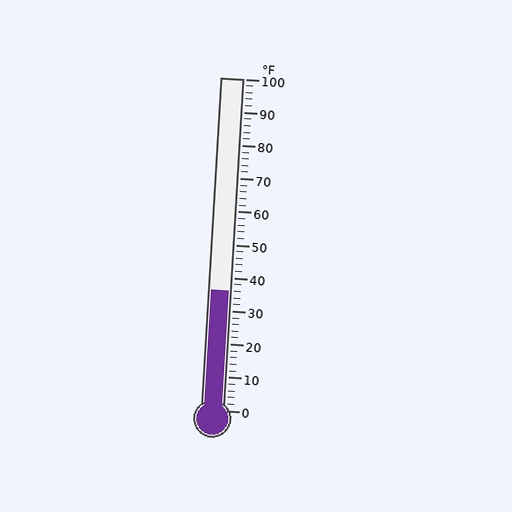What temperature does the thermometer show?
The thermometer shows approximately 36°F.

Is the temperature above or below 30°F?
The temperature is above 30°F.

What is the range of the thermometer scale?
The thermometer scale ranges from 0°F to 100°F.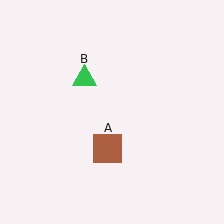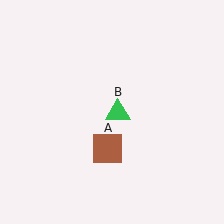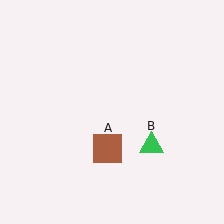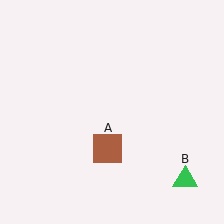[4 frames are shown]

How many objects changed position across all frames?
1 object changed position: green triangle (object B).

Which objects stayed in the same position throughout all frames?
Brown square (object A) remained stationary.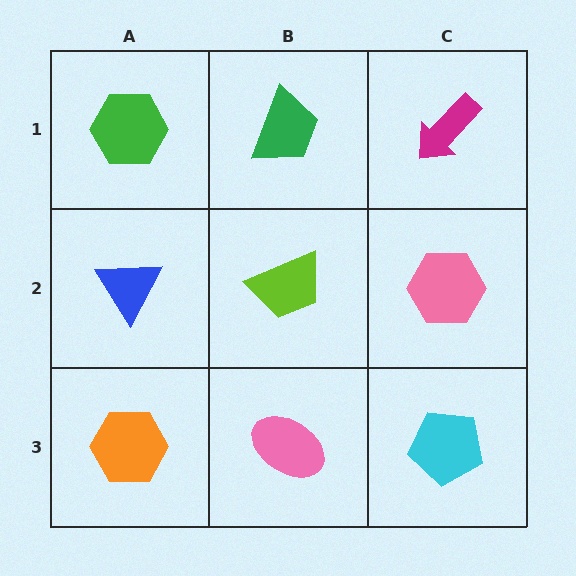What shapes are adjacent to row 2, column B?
A green trapezoid (row 1, column B), a pink ellipse (row 3, column B), a blue triangle (row 2, column A), a pink hexagon (row 2, column C).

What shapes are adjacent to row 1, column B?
A lime trapezoid (row 2, column B), a green hexagon (row 1, column A), a magenta arrow (row 1, column C).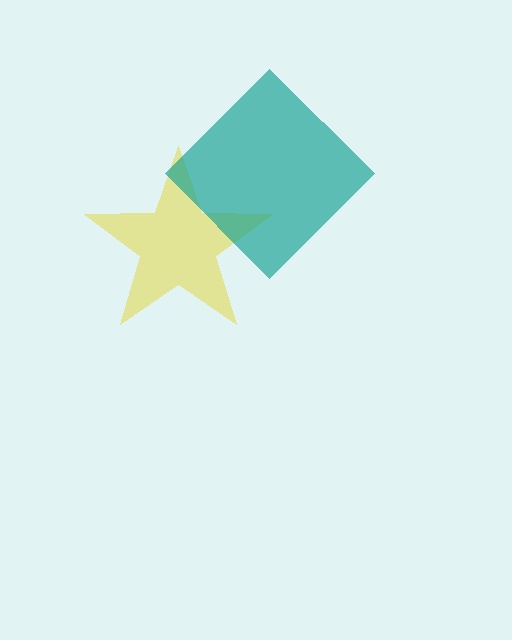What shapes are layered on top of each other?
The layered shapes are: a yellow star, a teal diamond.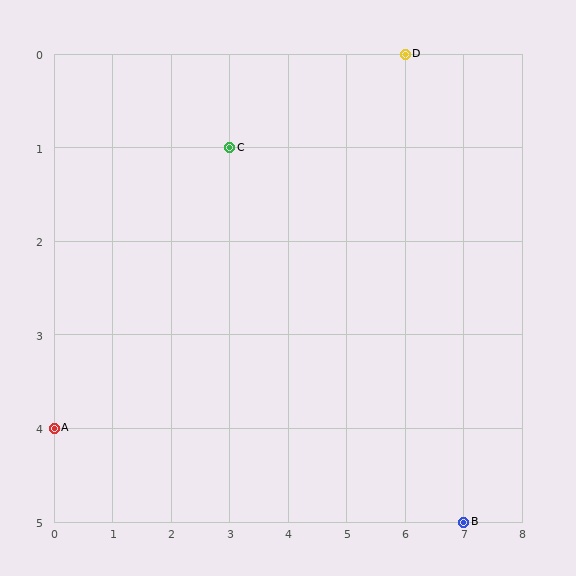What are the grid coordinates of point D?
Point D is at grid coordinates (6, 0).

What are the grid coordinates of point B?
Point B is at grid coordinates (7, 5).